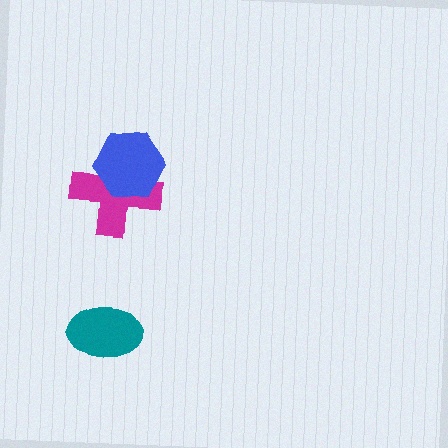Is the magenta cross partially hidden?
Yes, it is partially covered by another shape.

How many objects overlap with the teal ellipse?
0 objects overlap with the teal ellipse.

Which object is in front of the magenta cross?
The blue hexagon is in front of the magenta cross.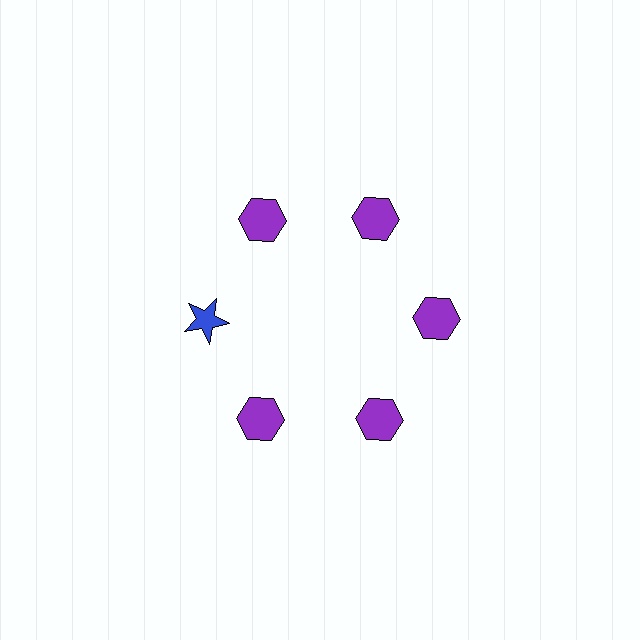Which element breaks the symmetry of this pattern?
The blue star at roughly the 9 o'clock position breaks the symmetry. All other shapes are purple hexagons.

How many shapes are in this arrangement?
There are 6 shapes arranged in a ring pattern.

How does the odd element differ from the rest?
It differs in both color (blue instead of purple) and shape (star instead of hexagon).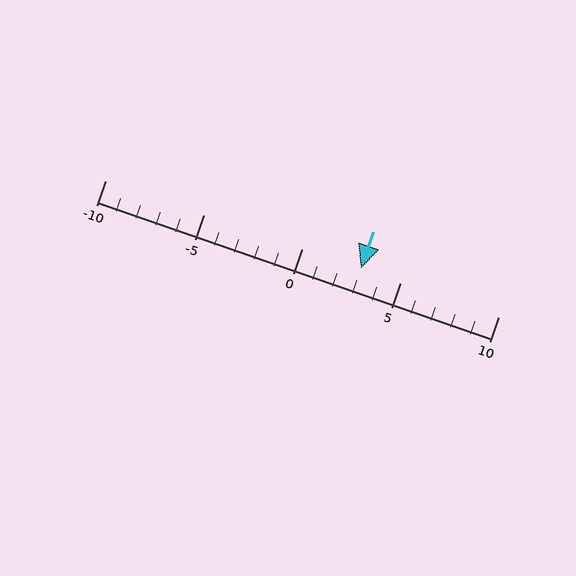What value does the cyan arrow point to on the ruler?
The cyan arrow points to approximately 3.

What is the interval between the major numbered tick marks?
The major tick marks are spaced 5 units apart.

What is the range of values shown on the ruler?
The ruler shows values from -10 to 10.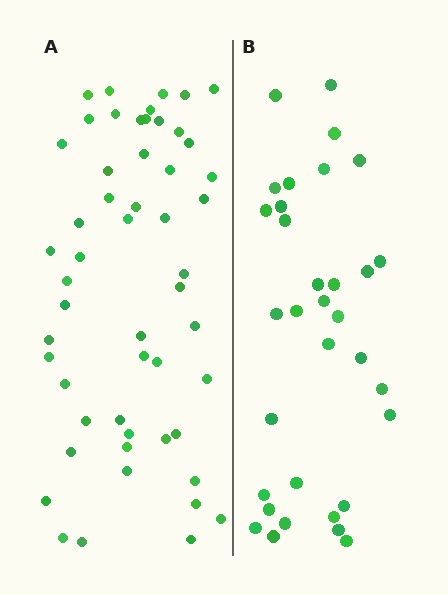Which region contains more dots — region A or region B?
Region A (the left region) has more dots.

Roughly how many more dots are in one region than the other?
Region A has approximately 20 more dots than region B.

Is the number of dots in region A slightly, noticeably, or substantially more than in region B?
Region A has substantially more. The ratio is roughly 1.6 to 1.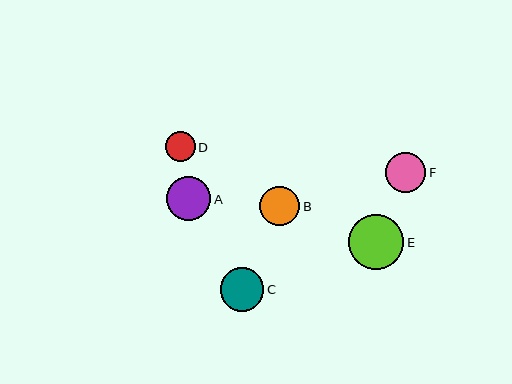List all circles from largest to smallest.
From largest to smallest: E, A, C, F, B, D.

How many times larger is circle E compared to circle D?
Circle E is approximately 1.9 times the size of circle D.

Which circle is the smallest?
Circle D is the smallest with a size of approximately 30 pixels.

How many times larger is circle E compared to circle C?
Circle E is approximately 1.3 times the size of circle C.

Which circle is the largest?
Circle E is the largest with a size of approximately 55 pixels.